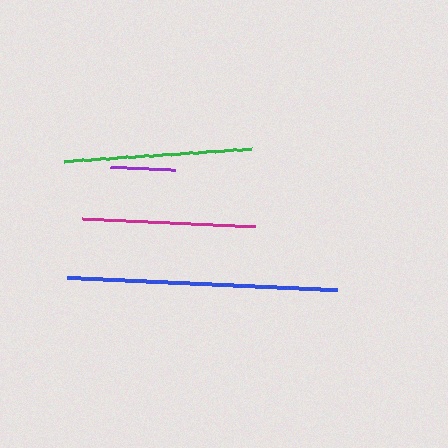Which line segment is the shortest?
The purple line is the shortest at approximately 64 pixels.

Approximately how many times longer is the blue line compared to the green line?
The blue line is approximately 1.4 times the length of the green line.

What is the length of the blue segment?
The blue segment is approximately 271 pixels long.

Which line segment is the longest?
The blue line is the longest at approximately 271 pixels.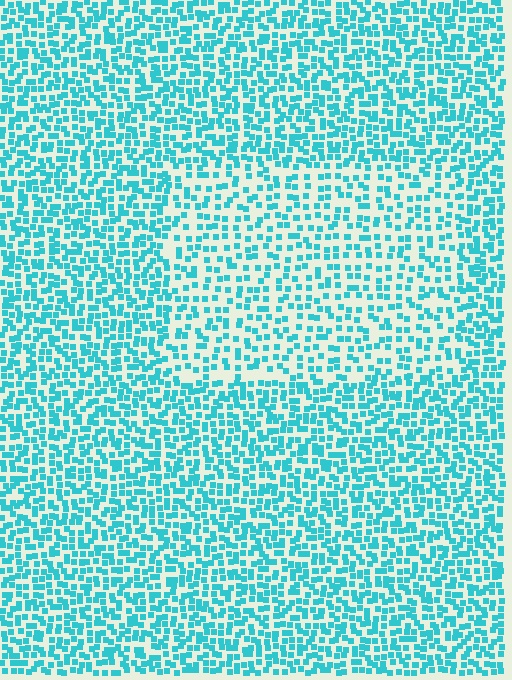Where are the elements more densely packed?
The elements are more densely packed outside the rectangle boundary.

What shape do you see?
I see a rectangle.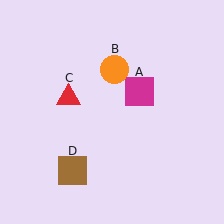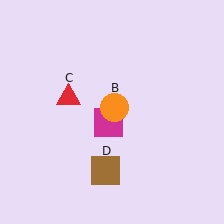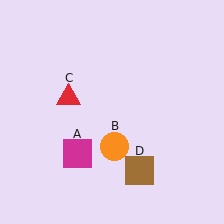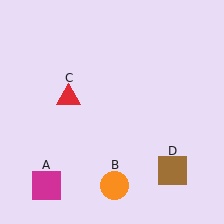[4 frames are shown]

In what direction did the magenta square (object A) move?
The magenta square (object A) moved down and to the left.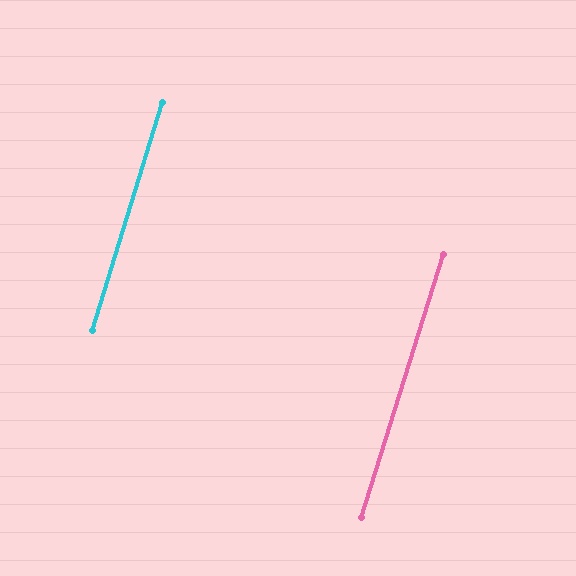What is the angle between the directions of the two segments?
Approximately 0 degrees.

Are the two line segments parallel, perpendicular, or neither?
Parallel — their directions differ by only 0.2°.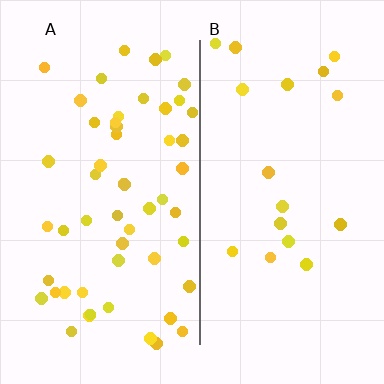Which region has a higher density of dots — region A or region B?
A (the left).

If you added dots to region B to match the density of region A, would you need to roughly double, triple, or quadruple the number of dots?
Approximately triple.